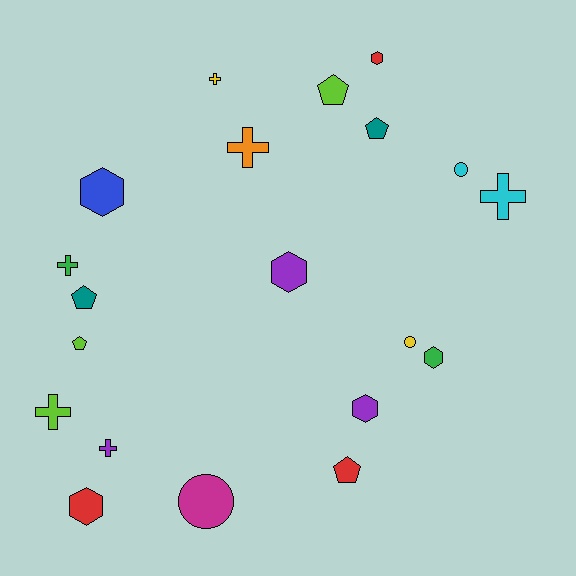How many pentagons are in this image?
There are 5 pentagons.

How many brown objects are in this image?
There are no brown objects.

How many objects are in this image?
There are 20 objects.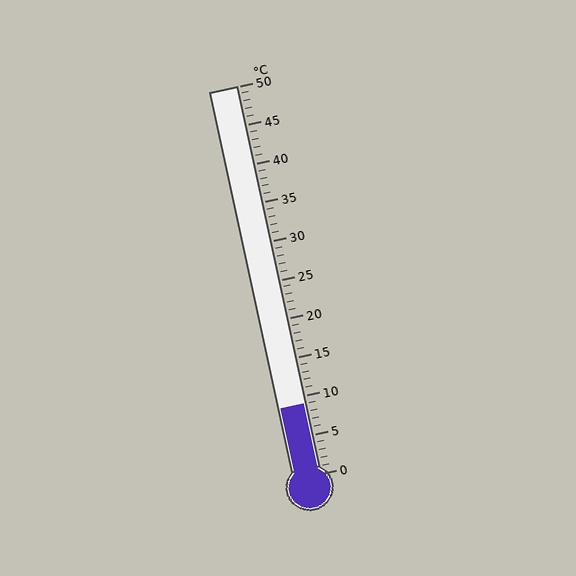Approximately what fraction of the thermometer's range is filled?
The thermometer is filled to approximately 20% of its range.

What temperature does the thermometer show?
The thermometer shows approximately 9°C.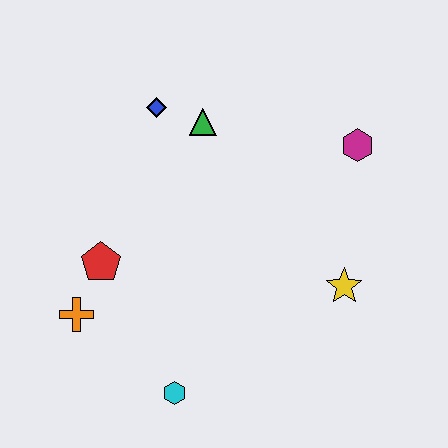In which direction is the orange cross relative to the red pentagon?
The orange cross is below the red pentagon.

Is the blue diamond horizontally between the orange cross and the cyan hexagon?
Yes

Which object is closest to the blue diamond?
The green triangle is closest to the blue diamond.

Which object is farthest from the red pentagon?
The magenta hexagon is farthest from the red pentagon.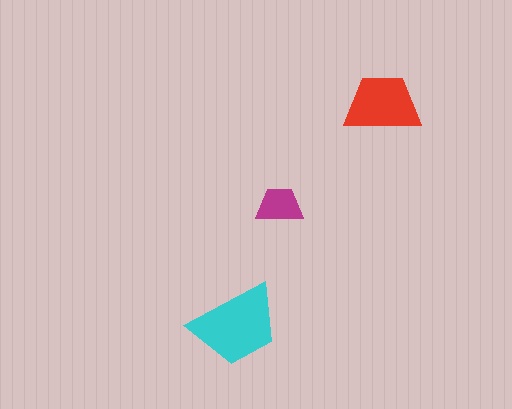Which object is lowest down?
The cyan trapezoid is bottommost.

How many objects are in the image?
There are 3 objects in the image.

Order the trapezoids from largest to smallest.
the cyan one, the red one, the magenta one.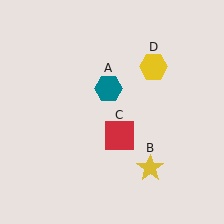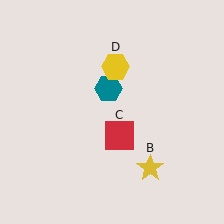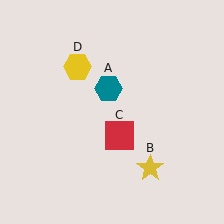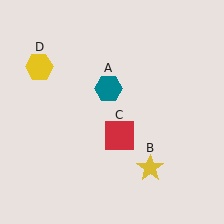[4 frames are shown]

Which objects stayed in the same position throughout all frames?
Teal hexagon (object A) and yellow star (object B) and red square (object C) remained stationary.